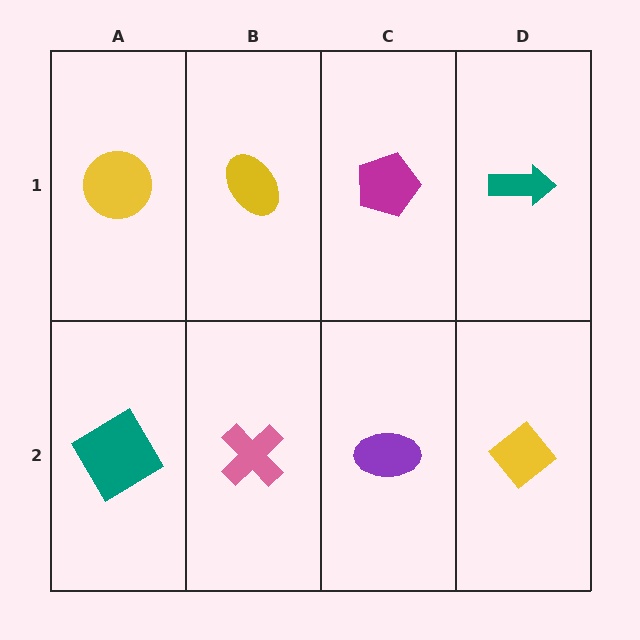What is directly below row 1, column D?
A yellow diamond.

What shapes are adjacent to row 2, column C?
A magenta pentagon (row 1, column C), a pink cross (row 2, column B), a yellow diamond (row 2, column D).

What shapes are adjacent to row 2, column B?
A yellow ellipse (row 1, column B), a teal diamond (row 2, column A), a purple ellipse (row 2, column C).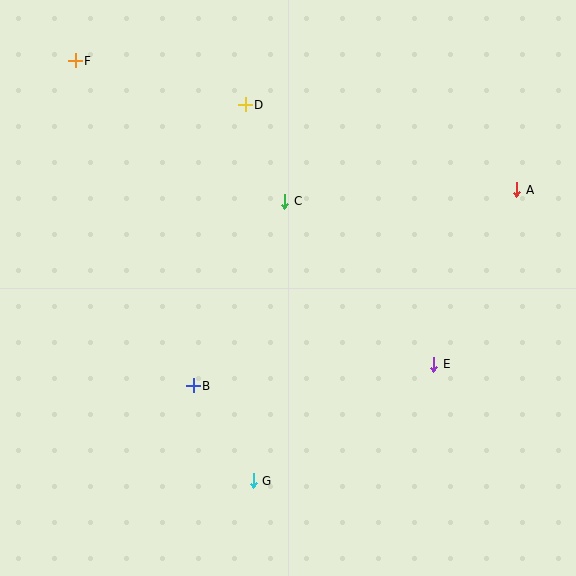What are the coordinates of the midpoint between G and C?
The midpoint between G and C is at (269, 341).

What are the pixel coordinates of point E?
Point E is at (434, 364).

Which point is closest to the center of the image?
Point C at (285, 201) is closest to the center.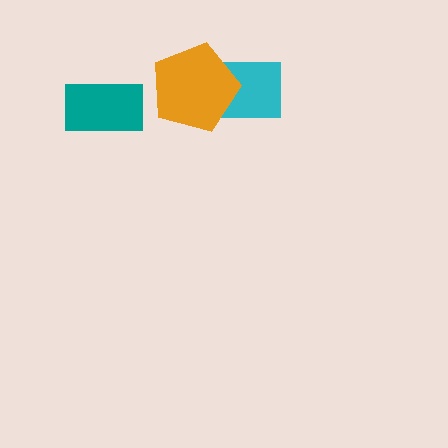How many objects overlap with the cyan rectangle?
1 object overlaps with the cyan rectangle.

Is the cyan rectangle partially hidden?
Yes, it is partially covered by another shape.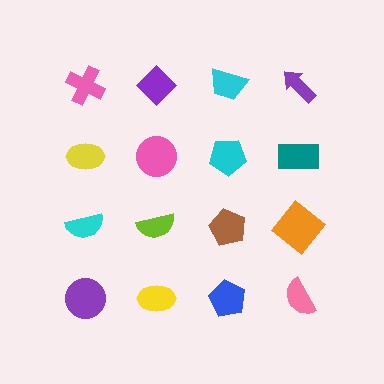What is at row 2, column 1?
A yellow ellipse.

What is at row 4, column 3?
A blue pentagon.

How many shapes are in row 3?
4 shapes.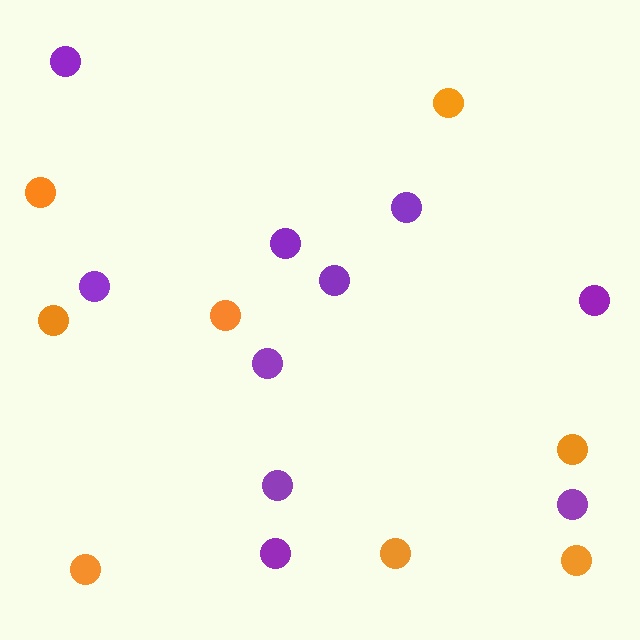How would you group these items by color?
There are 2 groups: one group of orange circles (8) and one group of purple circles (10).